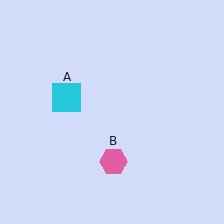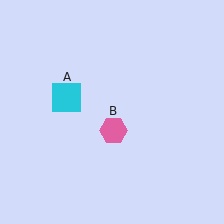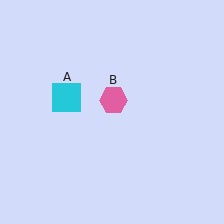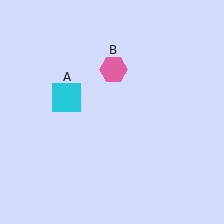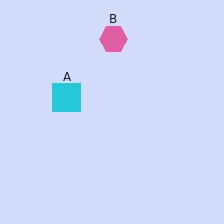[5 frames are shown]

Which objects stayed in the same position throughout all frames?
Cyan square (object A) remained stationary.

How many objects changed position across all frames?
1 object changed position: pink hexagon (object B).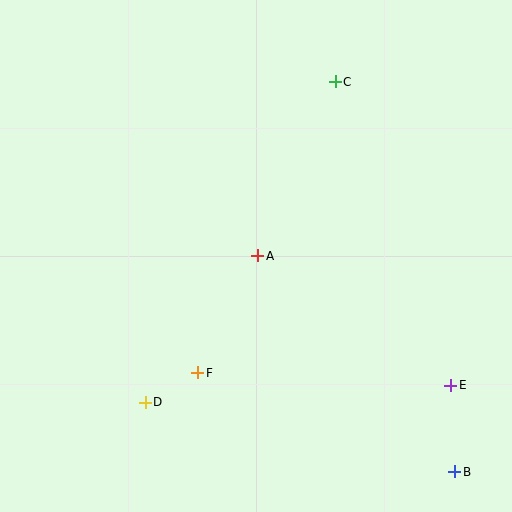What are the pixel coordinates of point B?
Point B is at (455, 472).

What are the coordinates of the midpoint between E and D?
The midpoint between E and D is at (298, 394).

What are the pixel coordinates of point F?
Point F is at (198, 373).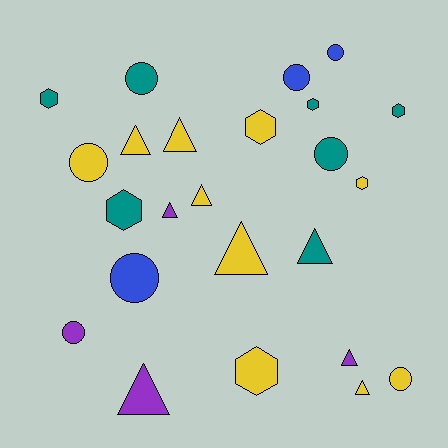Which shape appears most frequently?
Triangle, with 9 objects.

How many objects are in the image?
There are 24 objects.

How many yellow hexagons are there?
There are 3 yellow hexagons.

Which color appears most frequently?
Yellow, with 10 objects.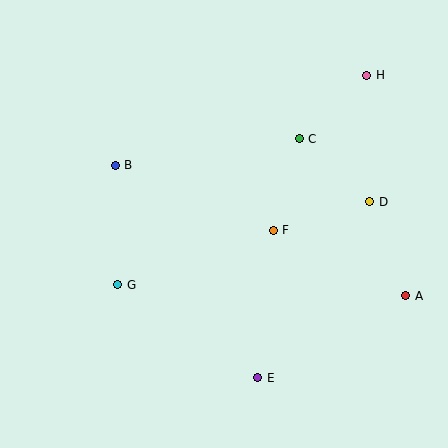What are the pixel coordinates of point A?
Point A is at (406, 296).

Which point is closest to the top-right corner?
Point H is closest to the top-right corner.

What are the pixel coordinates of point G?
Point G is at (118, 285).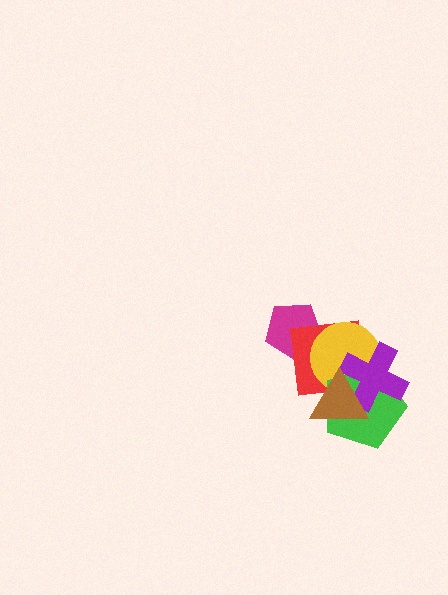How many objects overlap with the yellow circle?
5 objects overlap with the yellow circle.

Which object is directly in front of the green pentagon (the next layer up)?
The purple cross is directly in front of the green pentagon.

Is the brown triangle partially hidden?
No, no other shape covers it.